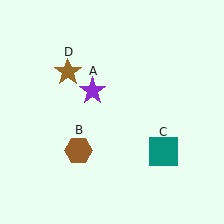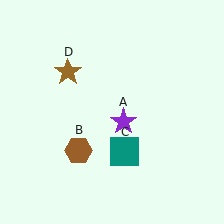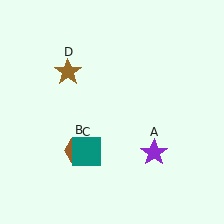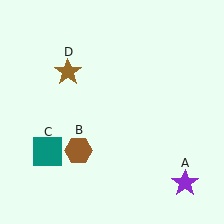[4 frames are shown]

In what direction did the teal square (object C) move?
The teal square (object C) moved left.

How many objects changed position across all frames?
2 objects changed position: purple star (object A), teal square (object C).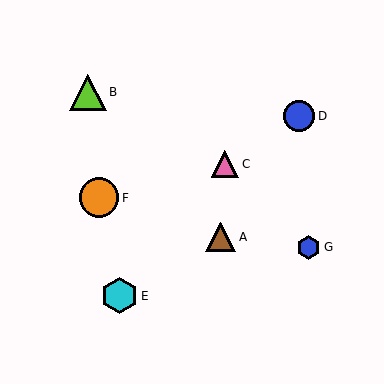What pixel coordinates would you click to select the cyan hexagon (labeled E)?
Click at (120, 296) to select the cyan hexagon E.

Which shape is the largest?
The orange circle (labeled F) is the largest.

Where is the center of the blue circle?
The center of the blue circle is at (299, 116).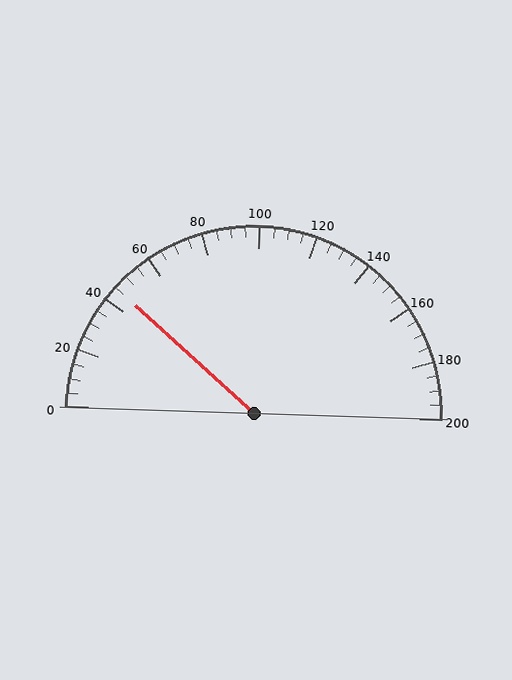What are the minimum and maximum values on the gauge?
The gauge ranges from 0 to 200.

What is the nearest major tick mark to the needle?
The nearest major tick mark is 40.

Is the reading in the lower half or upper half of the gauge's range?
The reading is in the lower half of the range (0 to 200).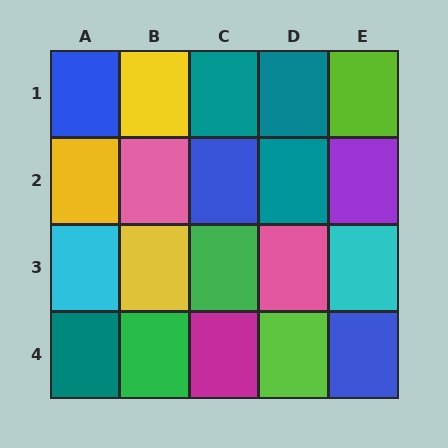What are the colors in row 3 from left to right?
Cyan, yellow, green, pink, cyan.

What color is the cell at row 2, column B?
Pink.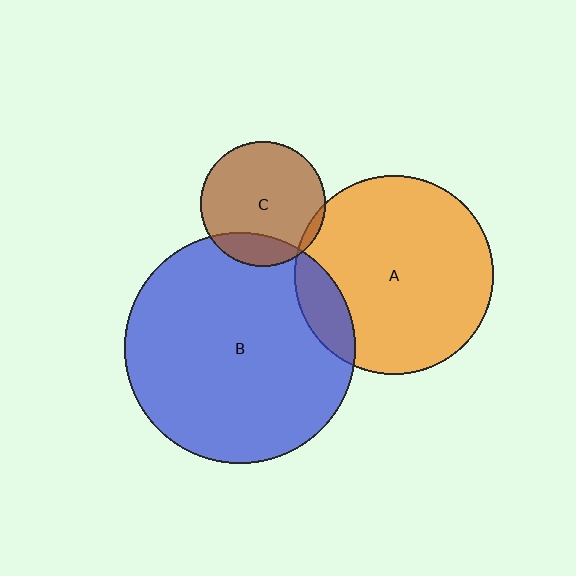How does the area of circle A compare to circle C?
Approximately 2.5 times.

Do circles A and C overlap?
Yes.